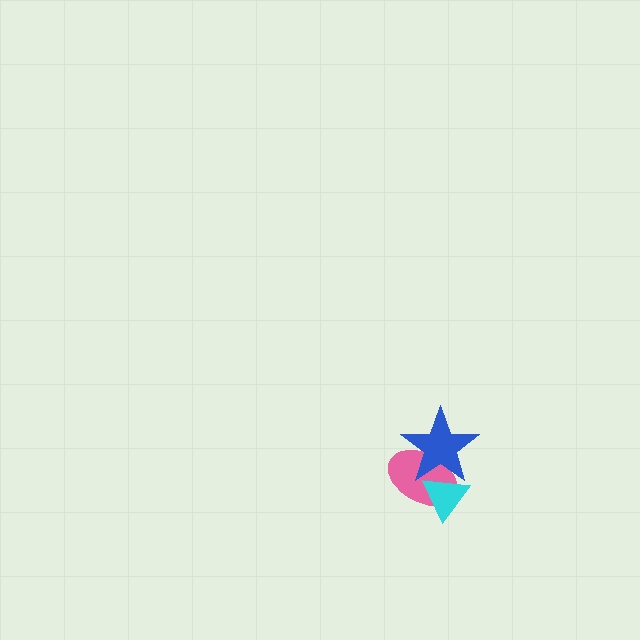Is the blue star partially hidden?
No, no other shape covers it.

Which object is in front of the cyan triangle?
The blue star is in front of the cyan triangle.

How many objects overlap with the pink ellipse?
2 objects overlap with the pink ellipse.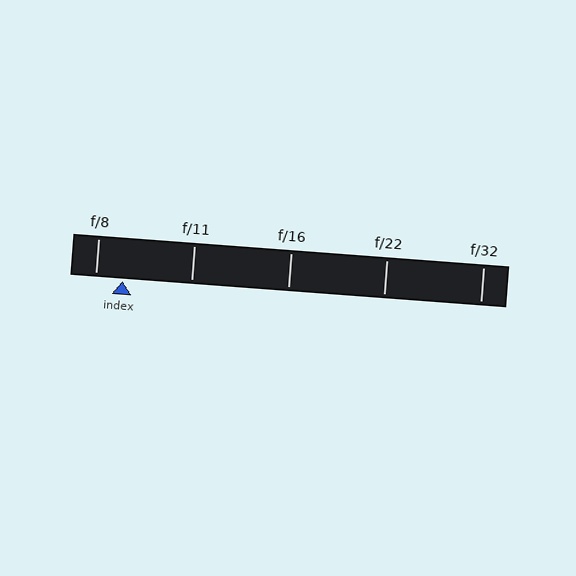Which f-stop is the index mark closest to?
The index mark is closest to f/8.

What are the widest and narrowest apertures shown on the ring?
The widest aperture shown is f/8 and the narrowest is f/32.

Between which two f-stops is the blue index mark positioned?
The index mark is between f/8 and f/11.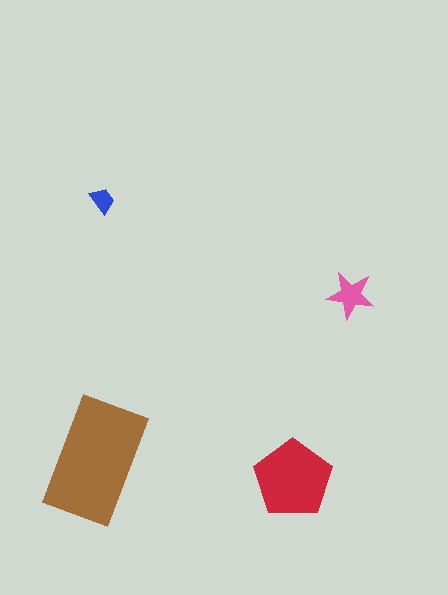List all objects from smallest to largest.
The blue trapezoid, the pink star, the red pentagon, the brown rectangle.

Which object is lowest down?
The red pentagon is bottommost.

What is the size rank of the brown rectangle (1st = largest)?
1st.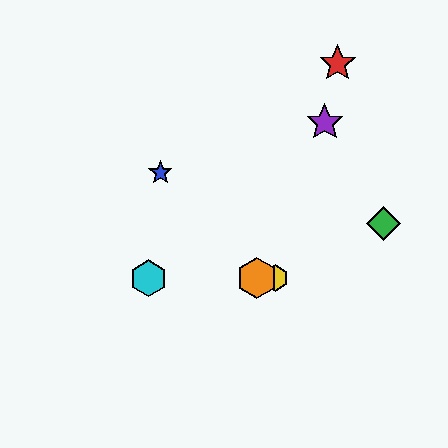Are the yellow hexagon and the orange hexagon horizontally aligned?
Yes, both are at y≈278.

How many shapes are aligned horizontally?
3 shapes (the yellow hexagon, the orange hexagon, the cyan hexagon) are aligned horizontally.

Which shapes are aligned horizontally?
The yellow hexagon, the orange hexagon, the cyan hexagon are aligned horizontally.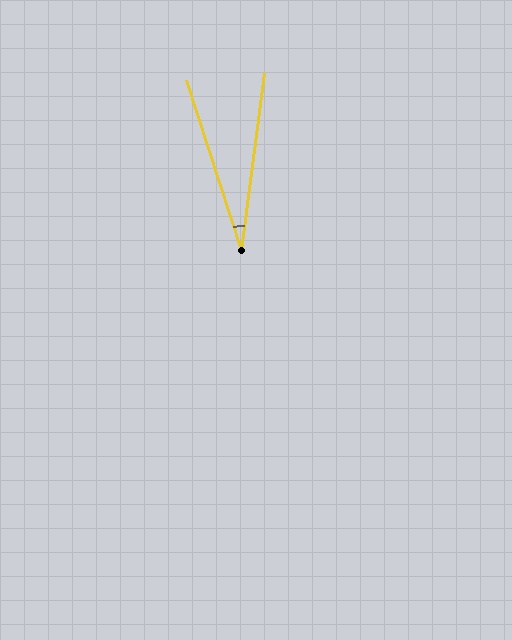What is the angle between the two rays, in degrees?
Approximately 25 degrees.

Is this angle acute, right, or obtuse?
It is acute.